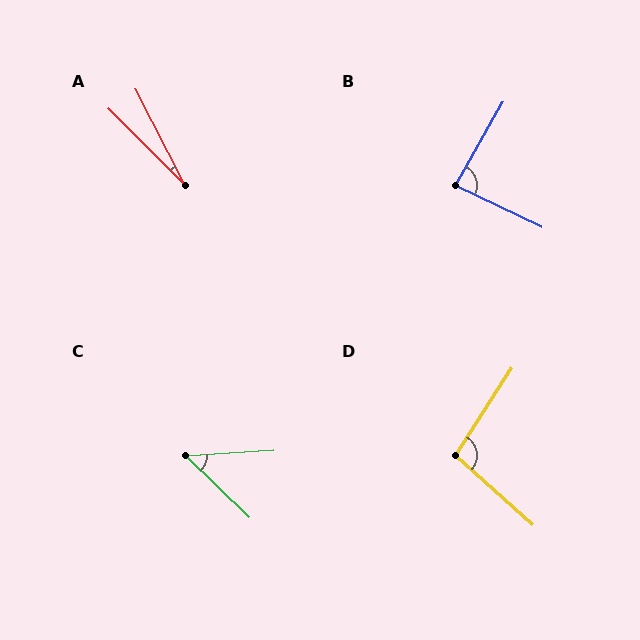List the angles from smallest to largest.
A (18°), C (48°), B (86°), D (99°).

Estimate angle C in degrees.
Approximately 48 degrees.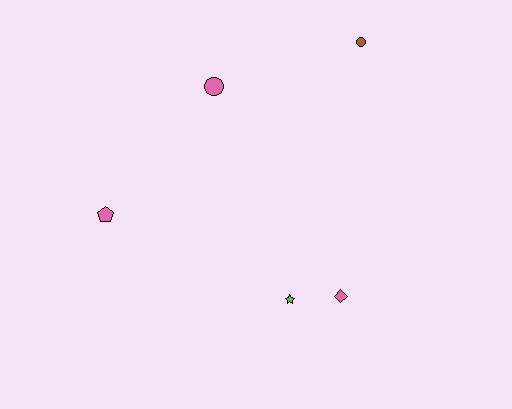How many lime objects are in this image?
There is 1 lime object.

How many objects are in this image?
There are 5 objects.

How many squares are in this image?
There are no squares.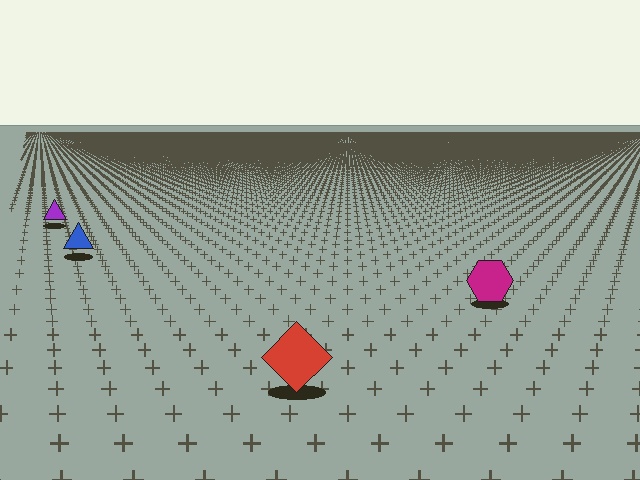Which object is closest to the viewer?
The red diamond is closest. The texture marks near it are larger and more spread out.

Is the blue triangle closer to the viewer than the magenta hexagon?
No. The magenta hexagon is closer — you can tell from the texture gradient: the ground texture is coarser near it.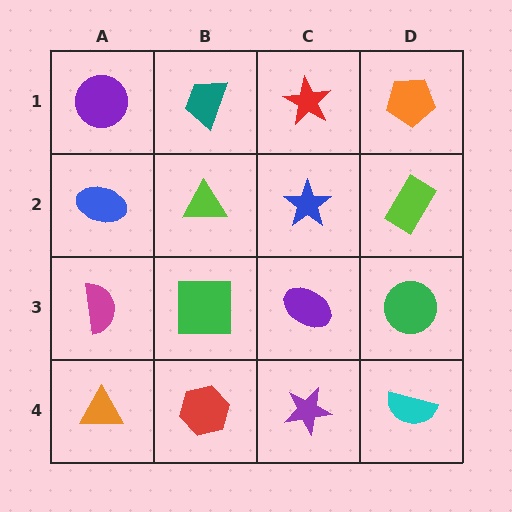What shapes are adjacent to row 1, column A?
A blue ellipse (row 2, column A), a teal trapezoid (row 1, column B).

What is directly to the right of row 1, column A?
A teal trapezoid.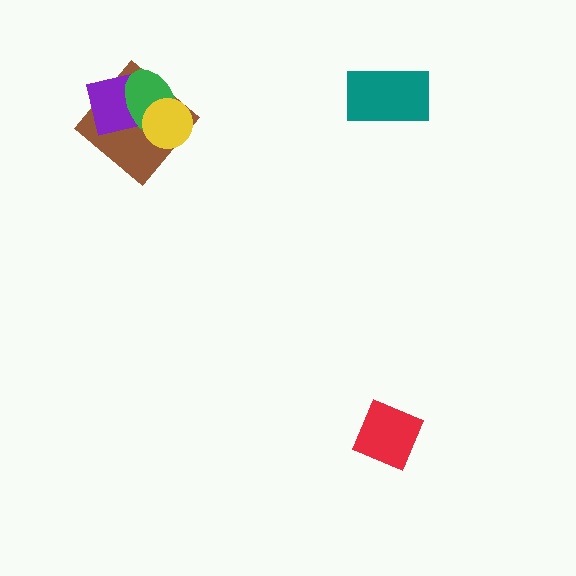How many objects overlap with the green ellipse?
3 objects overlap with the green ellipse.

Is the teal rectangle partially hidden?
No, no other shape covers it.